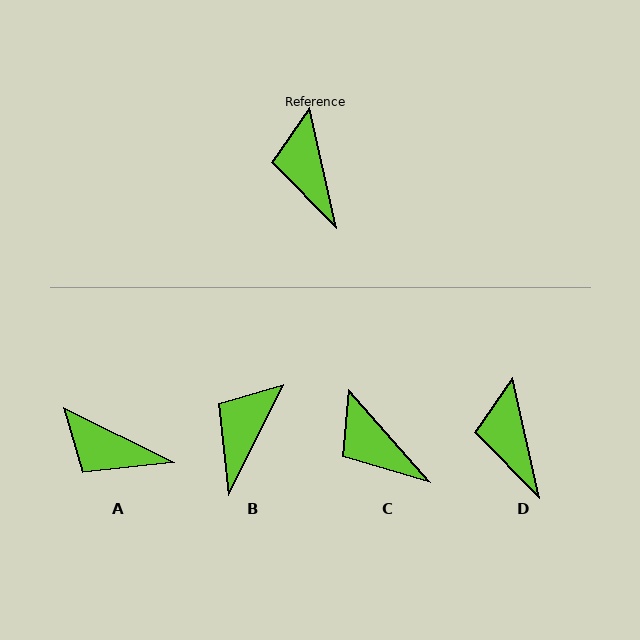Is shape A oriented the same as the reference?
No, it is off by about 51 degrees.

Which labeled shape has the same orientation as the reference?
D.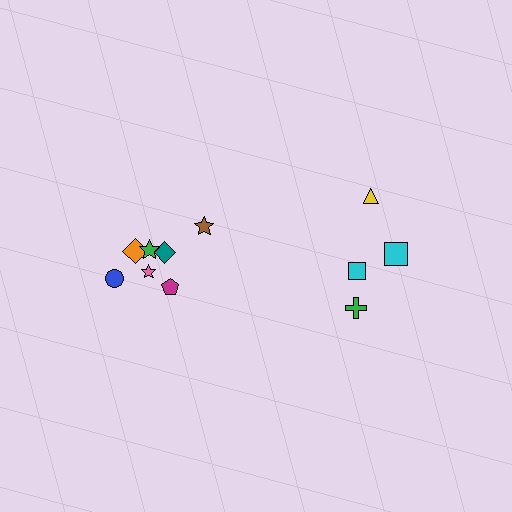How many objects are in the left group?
There are 7 objects.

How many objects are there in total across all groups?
There are 11 objects.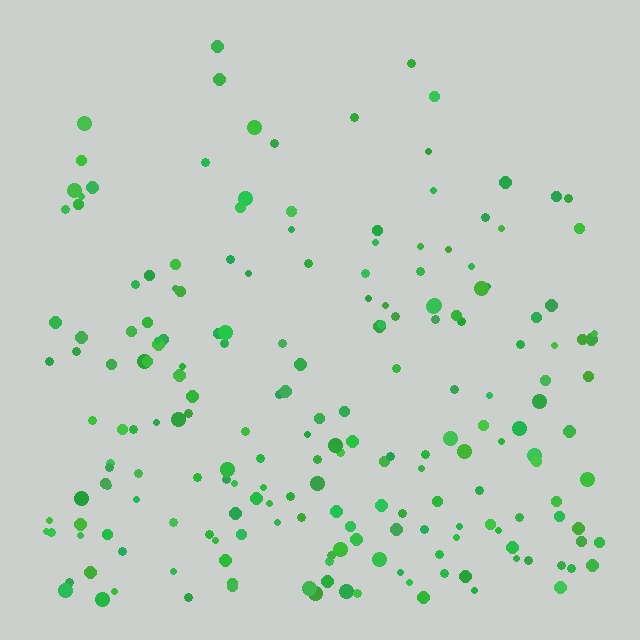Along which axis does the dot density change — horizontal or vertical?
Vertical.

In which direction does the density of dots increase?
From top to bottom, with the bottom side densest.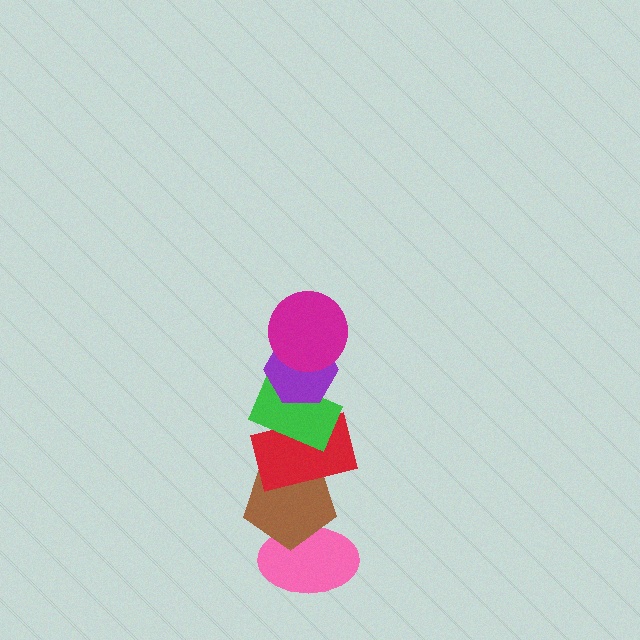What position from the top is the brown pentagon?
The brown pentagon is 5th from the top.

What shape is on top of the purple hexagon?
The magenta circle is on top of the purple hexagon.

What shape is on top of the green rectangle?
The purple hexagon is on top of the green rectangle.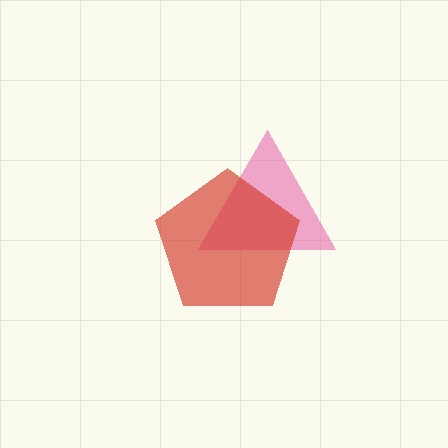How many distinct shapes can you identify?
There are 2 distinct shapes: a pink triangle, a red pentagon.